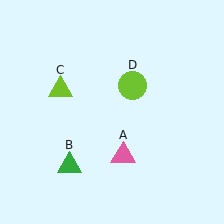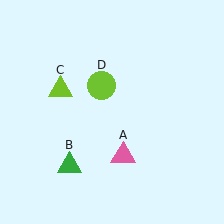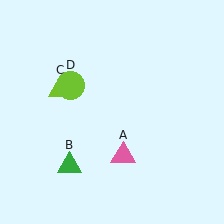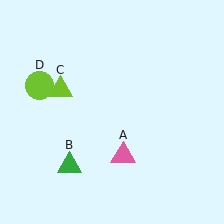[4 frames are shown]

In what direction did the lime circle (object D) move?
The lime circle (object D) moved left.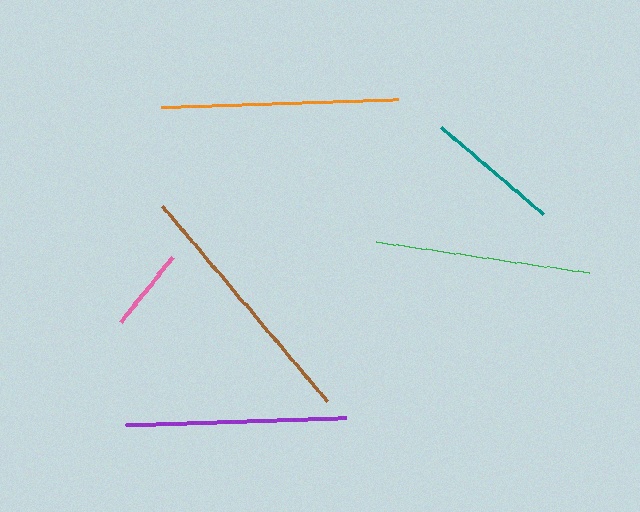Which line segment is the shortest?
The pink line is the shortest at approximately 83 pixels.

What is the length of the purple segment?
The purple segment is approximately 221 pixels long.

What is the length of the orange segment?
The orange segment is approximately 238 pixels long.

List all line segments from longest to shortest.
From longest to shortest: brown, orange, purple, green, teal, pink.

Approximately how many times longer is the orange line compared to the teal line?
The orange line is approximately 1.8 times the length of the teal line.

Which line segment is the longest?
The brown line is the longest at approximately 255 pixels.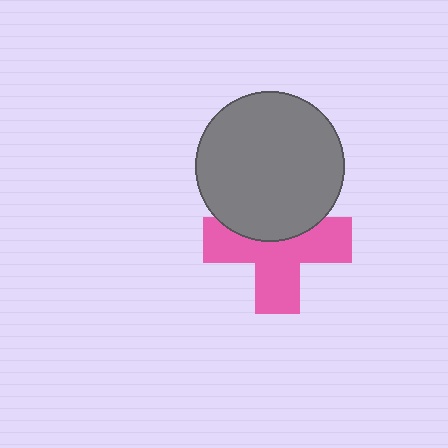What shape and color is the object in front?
The object in front is a gray circle.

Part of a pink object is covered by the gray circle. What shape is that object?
It is a cross.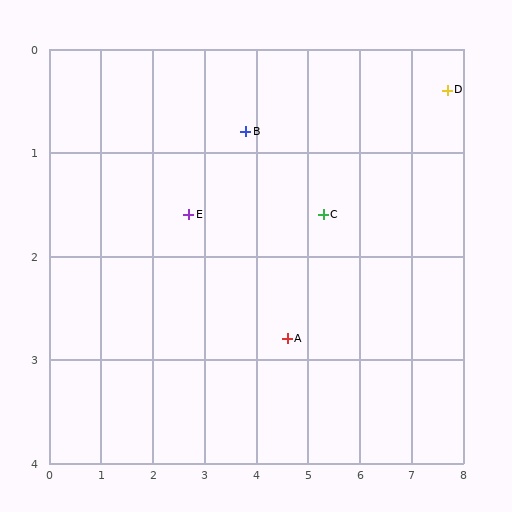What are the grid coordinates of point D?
Point D is at approximately (7.7, 0.4).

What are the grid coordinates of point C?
Point C is at approximately (5.3, 1.6).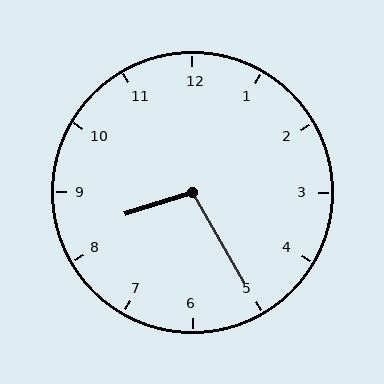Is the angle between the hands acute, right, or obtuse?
It is obtuse.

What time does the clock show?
8:25.